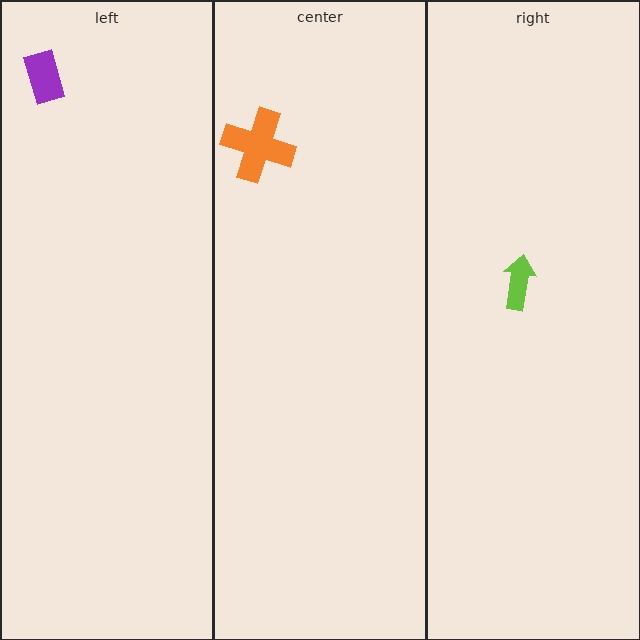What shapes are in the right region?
The lime arrow.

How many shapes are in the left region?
1.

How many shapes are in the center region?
1.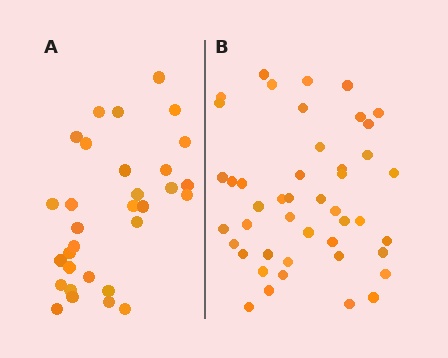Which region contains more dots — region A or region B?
Region B (the right region) has more dots.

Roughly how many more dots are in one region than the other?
Region B has approximately 15 more dots than region A.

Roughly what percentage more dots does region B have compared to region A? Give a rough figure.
About 45% more.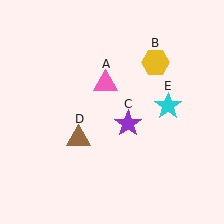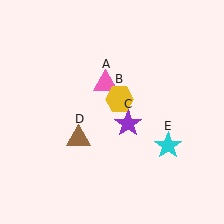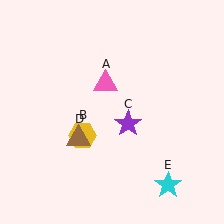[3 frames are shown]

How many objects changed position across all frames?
2 objects changed position: yellow hexagon (object B), cyan star (object E).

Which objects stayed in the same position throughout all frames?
Pink triangle (object A) and purple star (object C) and brown triangle (object D) remained stationary.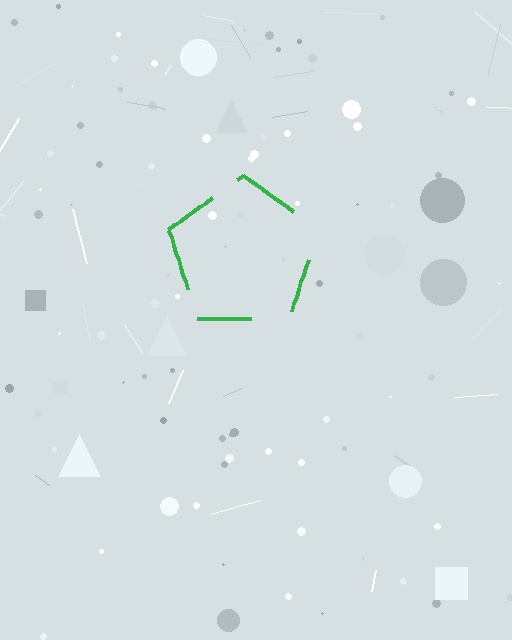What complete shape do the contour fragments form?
The contour fragments form a pentagon.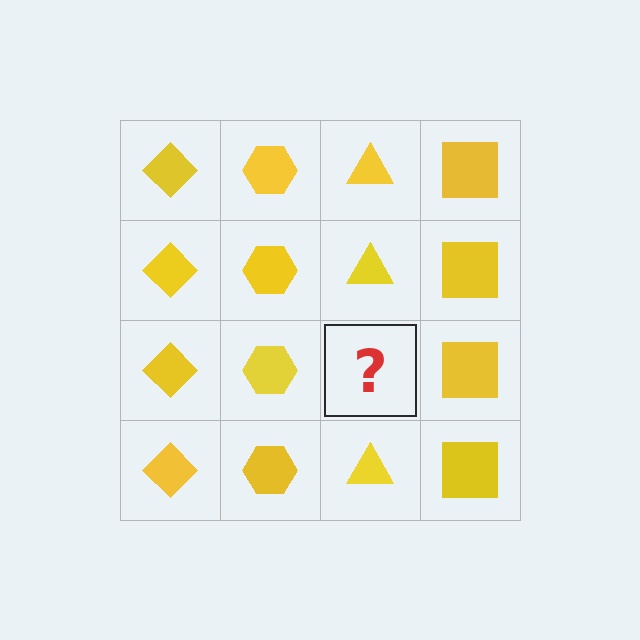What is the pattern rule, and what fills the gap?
The rule is that each column has a consistent shape. The gap should be filled with a yellow triangle.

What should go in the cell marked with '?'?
The missing cell should contain a yellow triangle.